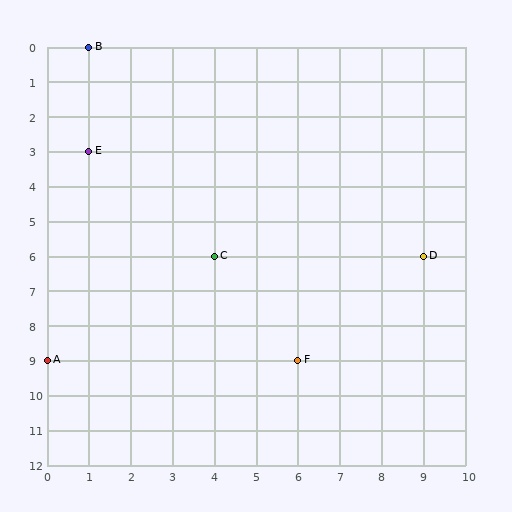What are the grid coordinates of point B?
Point B is at grid coordinates (1, 0).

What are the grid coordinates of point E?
Point E is at grid coordinates (1, 3).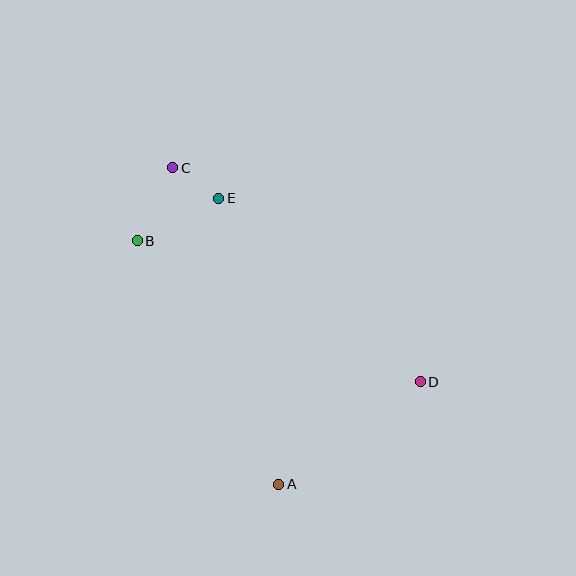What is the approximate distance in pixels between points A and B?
The distance between A and B is approximately 282 pixels.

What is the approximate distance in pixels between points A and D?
The distance between A and D is approximately 175 pixels.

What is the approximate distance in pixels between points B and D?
The distance between B and D is approximately 316 pixels.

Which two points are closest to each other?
Points C and E are closest to each other.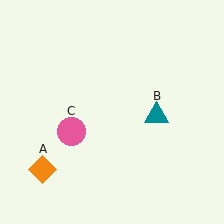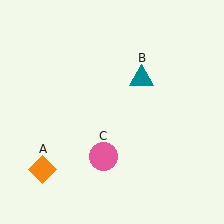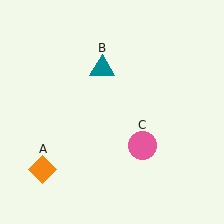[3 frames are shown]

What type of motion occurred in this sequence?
The teal triangle (object B), pink circle (object C) rotated counterclockwise around the center of the scene.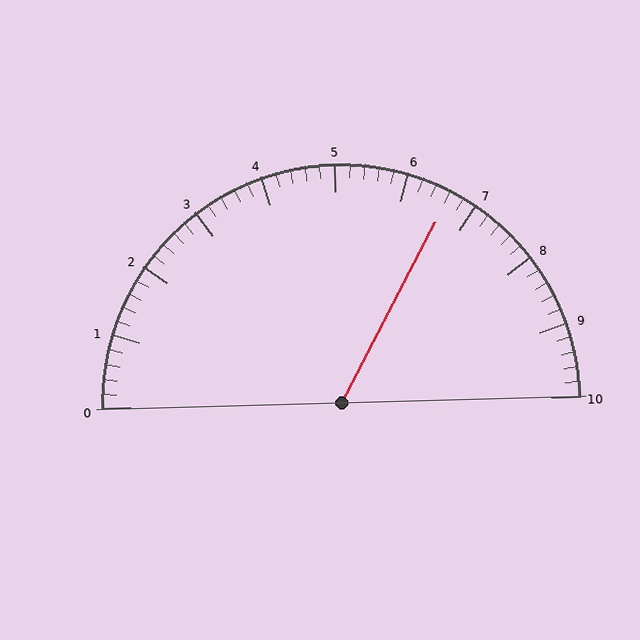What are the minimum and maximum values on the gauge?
The gauge ranges from 0 to 10.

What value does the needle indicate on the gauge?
The needle indicates approximately 6.6.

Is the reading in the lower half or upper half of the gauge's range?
The reading is in the upper half of the range (0 to 10).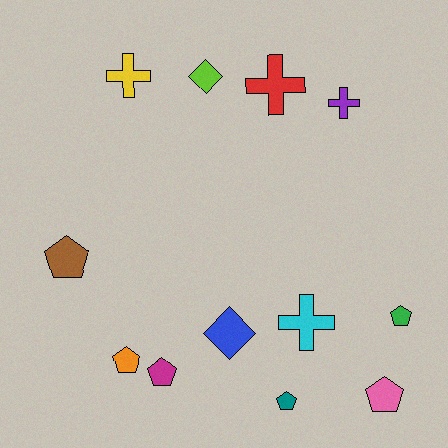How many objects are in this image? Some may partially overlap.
There are 12 objects.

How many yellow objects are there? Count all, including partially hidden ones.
There is 1 yellow object.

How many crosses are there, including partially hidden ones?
There are 4 crosses.